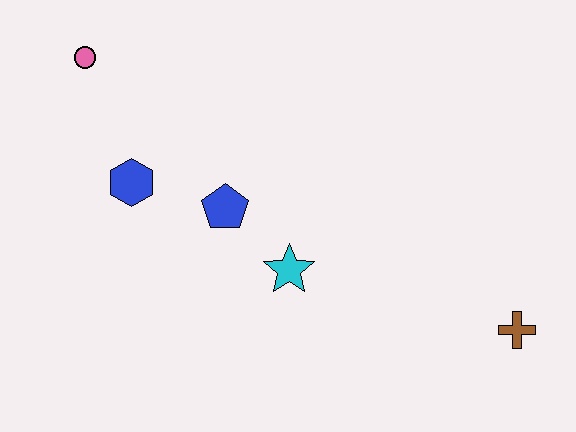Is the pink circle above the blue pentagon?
Yes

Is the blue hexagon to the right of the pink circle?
Yes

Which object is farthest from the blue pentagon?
The brown cross is farthest from the blue pentagon.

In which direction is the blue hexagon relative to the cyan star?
The blue hexagon is to the left of the cyan star.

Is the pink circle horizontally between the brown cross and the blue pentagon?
No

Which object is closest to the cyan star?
The blue pentagon is closest to the cyan star.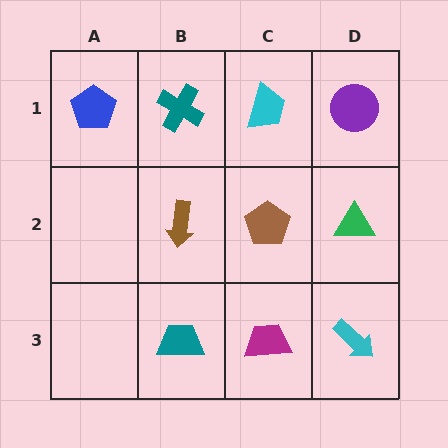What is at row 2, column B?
A brown arrow.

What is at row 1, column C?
A cyan trapezoid.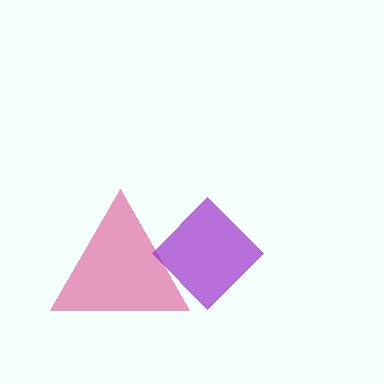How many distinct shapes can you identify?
There are 2 distinct shapes: a pink triangle, a purple diamond.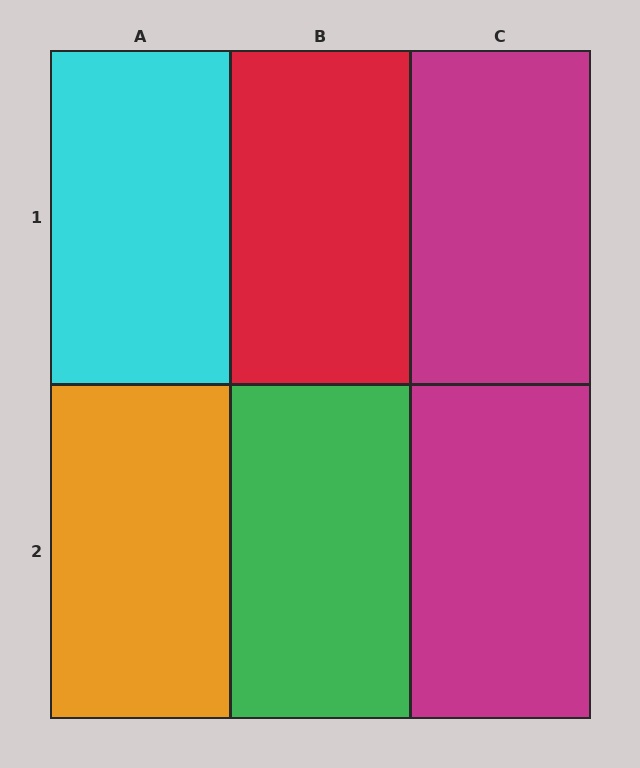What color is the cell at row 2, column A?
Orange.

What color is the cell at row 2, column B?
Green.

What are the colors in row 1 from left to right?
Cyan, red, magenta.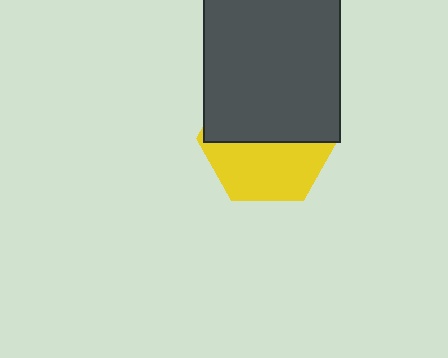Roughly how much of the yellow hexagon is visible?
About half of it is visible (roughly 46%).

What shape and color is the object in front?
The object in front is a dark gray rectangle.